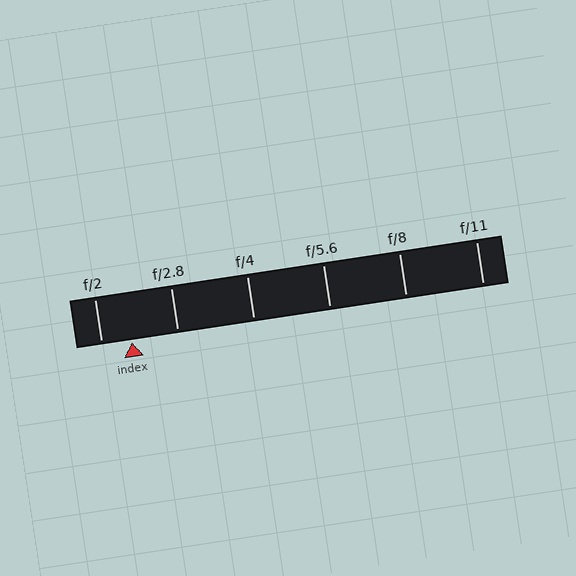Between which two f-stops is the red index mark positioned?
The index mark is between f/2 and f/2.8.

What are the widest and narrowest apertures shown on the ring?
The widest aperture shown is f/2 and the narrowest is f/11.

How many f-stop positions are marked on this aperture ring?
There are 6 f-stop positions marked.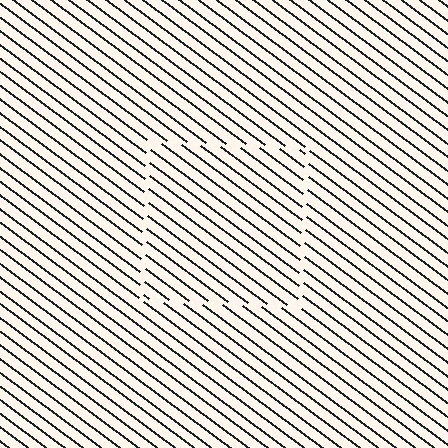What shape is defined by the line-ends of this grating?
An illusory square. The interior of the shape contains the same grating, shifted by half a period — the contour is defined by the phase discontinuity where line-ends from the inner and outer gratings abut.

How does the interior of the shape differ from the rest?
The interior of the shape contains the same grating, shifted by half a period — the contour is defined by the phase discontinuity where line-ends from the inner and outer gratings abut.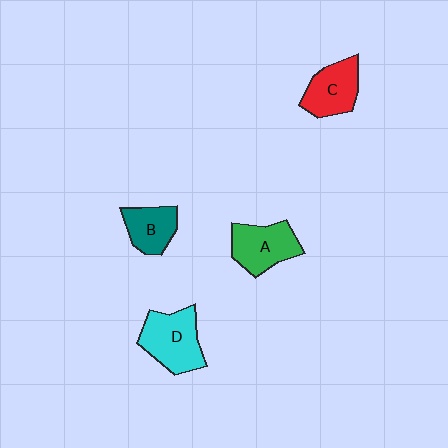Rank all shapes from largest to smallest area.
From largest to smallest: D (cyan), A (green), C (red), B (teal).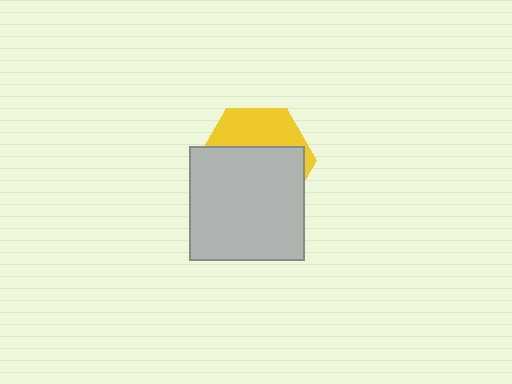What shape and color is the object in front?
The object in front is a light gray rectangle.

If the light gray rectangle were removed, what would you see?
You would see the complete yellow hexagon.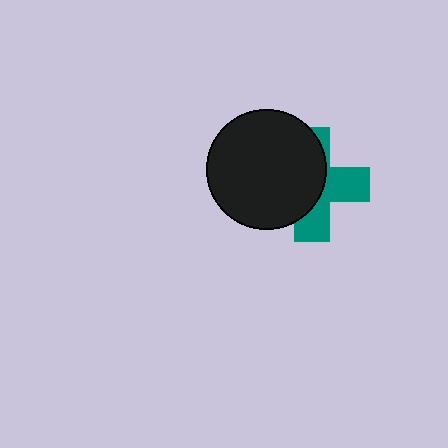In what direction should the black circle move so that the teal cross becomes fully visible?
The black circle should move left. That is the shortest direction to clear the overlap and leave the teal cross fully visible.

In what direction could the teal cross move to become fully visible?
The teal cross could move right. That would shift it out from behind the black circle entirely.